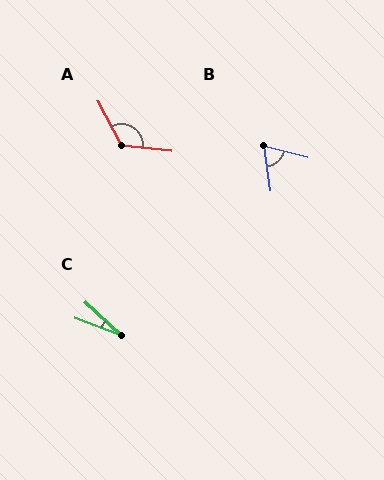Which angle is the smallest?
C, at approximately 21 degrees.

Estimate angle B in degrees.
Approximately 68 degrees.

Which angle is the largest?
A, at approximately 124 degrees.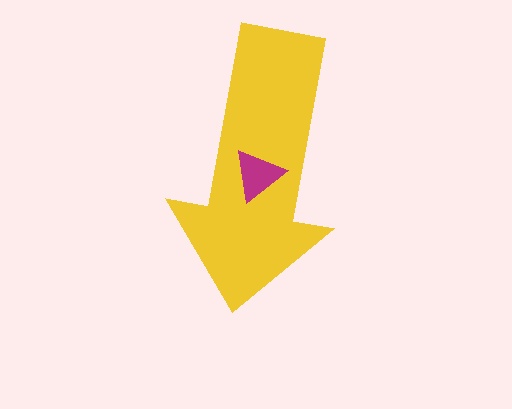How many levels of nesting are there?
2.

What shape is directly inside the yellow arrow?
The magenta triangle.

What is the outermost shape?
The yellow arrow.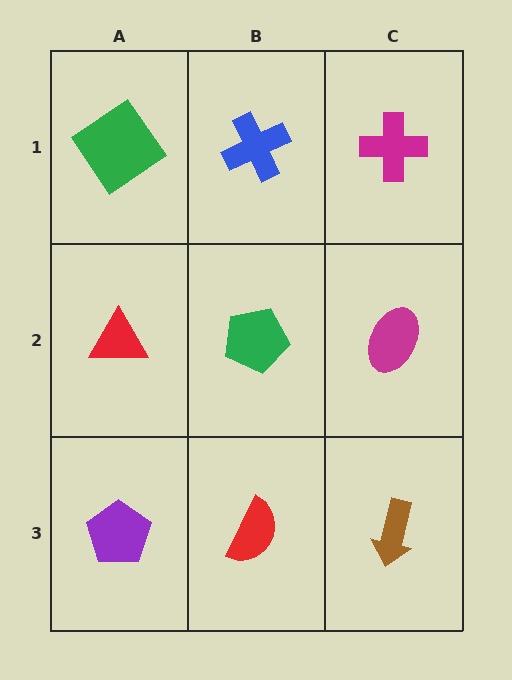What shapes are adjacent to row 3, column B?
A green pentagon (row 2, column B), a purple pentagon (row 3, column A), a brown arrow (row 3, column C).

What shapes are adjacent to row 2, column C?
A magenta cross (row 1, column C), a brown arrow (row 3, column C), a green pentagon (row 2, column B).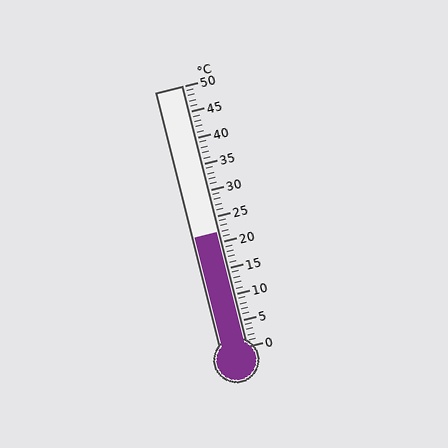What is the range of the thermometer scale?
The thermometer scale ranges from 0°C to 50°C.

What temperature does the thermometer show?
The thermometer shows approximately 22°C.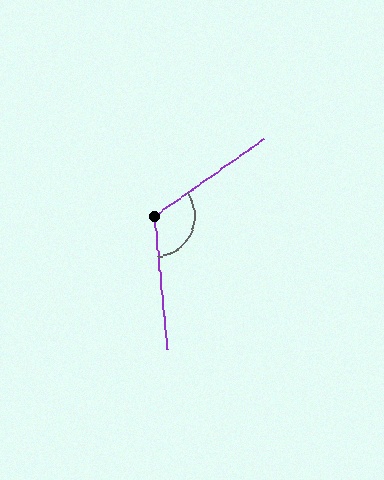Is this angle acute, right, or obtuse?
It is obtuse.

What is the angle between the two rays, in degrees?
Approximately 120 degrees.